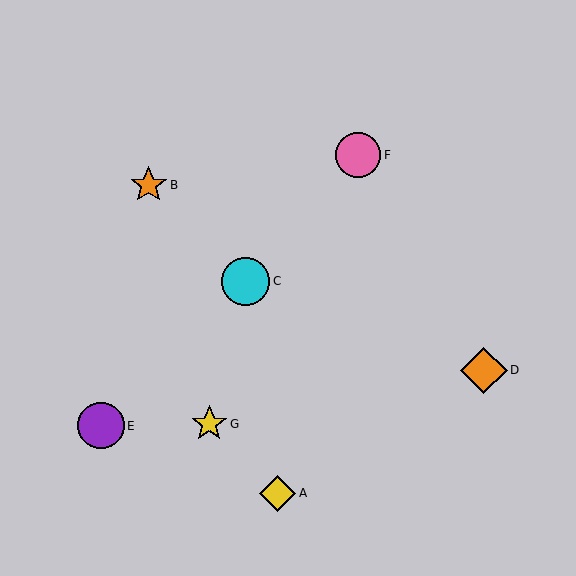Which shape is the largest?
The cyan circle (labeled C) is the largest.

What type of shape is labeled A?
Shape A is a yellow diamond.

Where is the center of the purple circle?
The center of the purple circle is at (101, 426).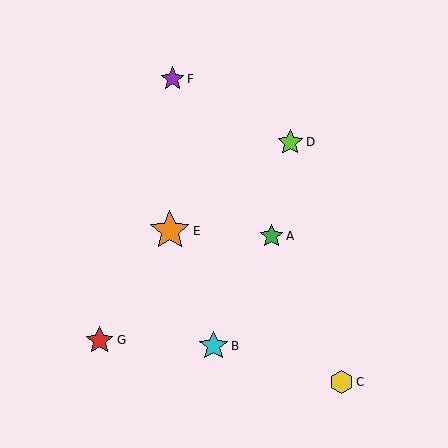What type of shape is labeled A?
Shape A is a green star.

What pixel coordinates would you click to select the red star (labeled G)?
Click at (99, 340) to select the red star G.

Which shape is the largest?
The orange star (labeled E) is the largest.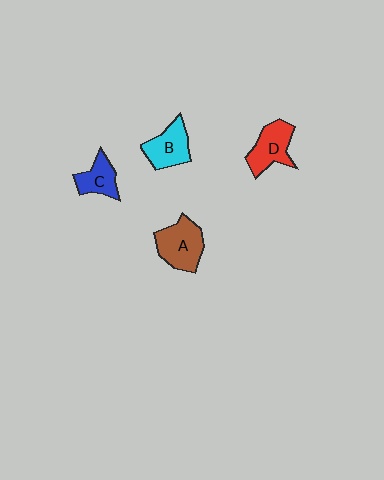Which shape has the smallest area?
Shape C (blue).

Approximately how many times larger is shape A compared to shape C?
Approximately 1.6 times.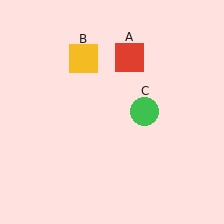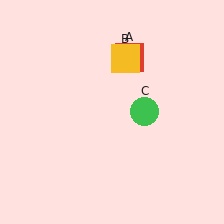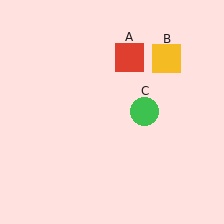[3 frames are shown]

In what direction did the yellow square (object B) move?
The yellow square (object B) moved right.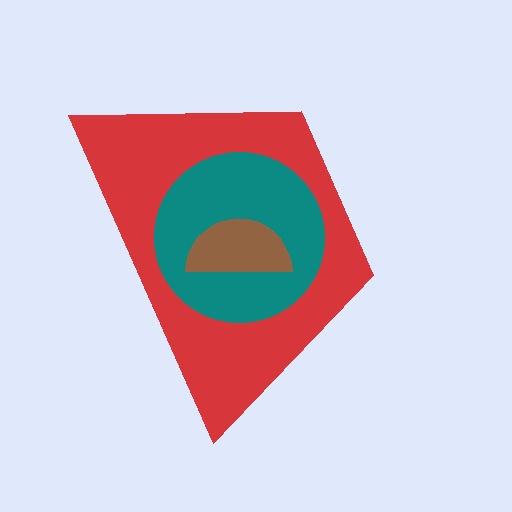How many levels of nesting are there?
3.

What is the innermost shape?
The brown semicircle.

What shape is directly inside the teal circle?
The brown semicircle.